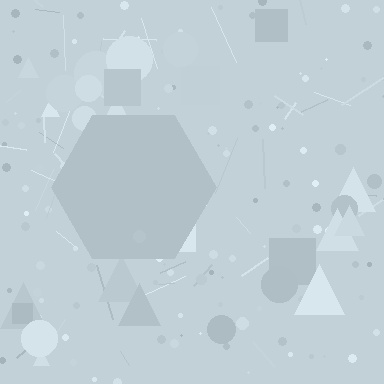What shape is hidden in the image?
A hexagon is hidden in the image.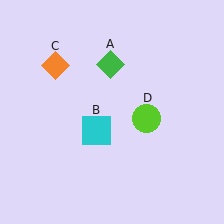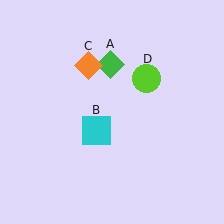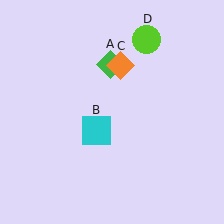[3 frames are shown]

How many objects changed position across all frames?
2 objects changed position: orange diamond (object C), lime circle (object D).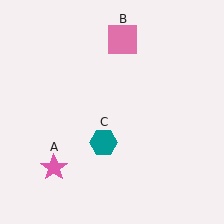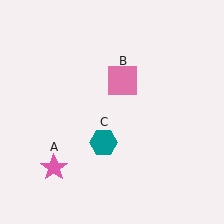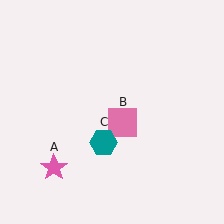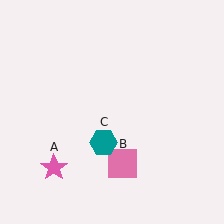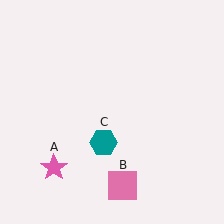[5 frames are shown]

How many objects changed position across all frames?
1 object changed position: pink square (object B).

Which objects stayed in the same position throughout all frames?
Pink star (object A) and teal hexagon (object C) remained stationary.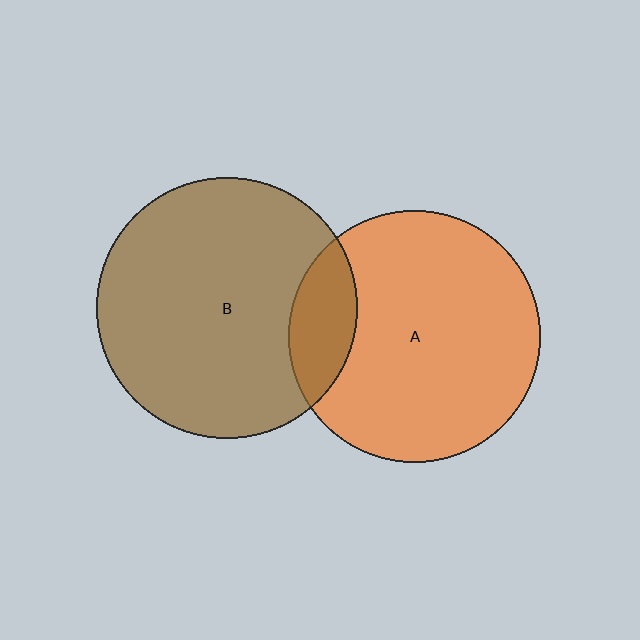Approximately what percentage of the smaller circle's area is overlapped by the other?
Approximately 15%.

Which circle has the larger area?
Circle B (brown).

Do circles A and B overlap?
Yes.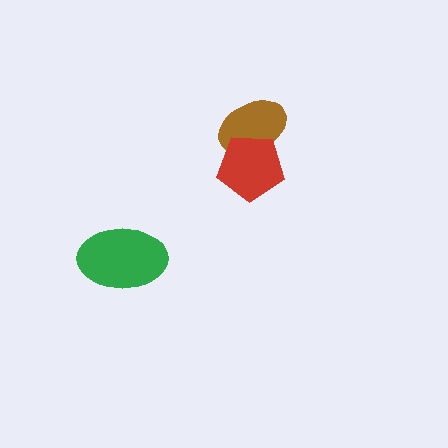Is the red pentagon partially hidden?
No, no other shape covers it.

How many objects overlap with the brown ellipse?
1 object overlaps with the brown ellipse.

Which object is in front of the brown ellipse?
The red pentagon is in front of the brown ellipse.